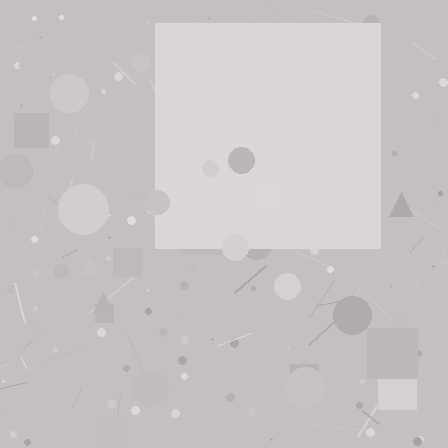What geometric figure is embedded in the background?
A square is embedded in the background.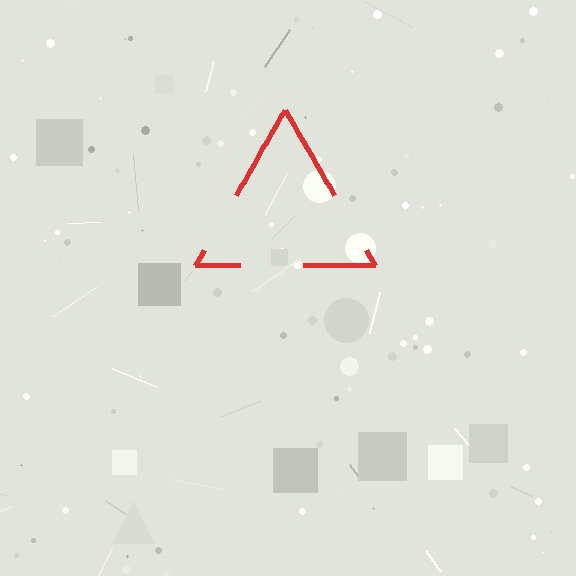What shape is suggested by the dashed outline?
The dashed outline suggests a triangle.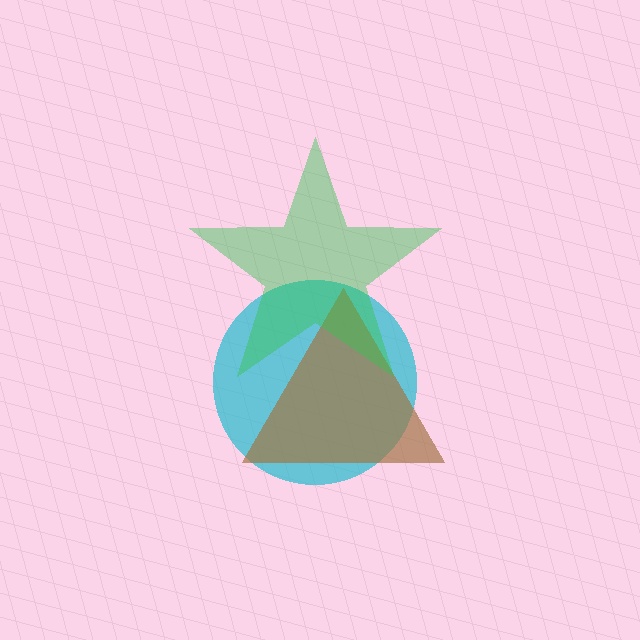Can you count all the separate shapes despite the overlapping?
Yes, there are 3 separate shapes.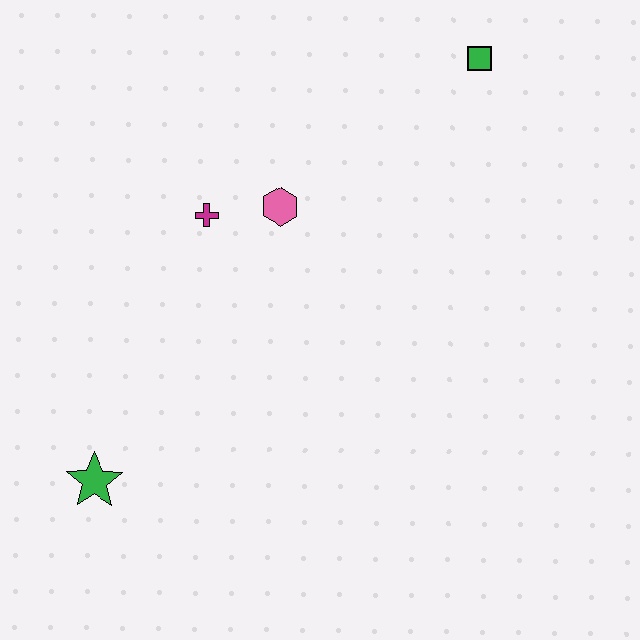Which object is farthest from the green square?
The green star is farthest from the green square.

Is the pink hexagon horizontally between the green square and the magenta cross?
Yes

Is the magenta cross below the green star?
No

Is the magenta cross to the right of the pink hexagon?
No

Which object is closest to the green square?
The pink hexagon is closest to the green square.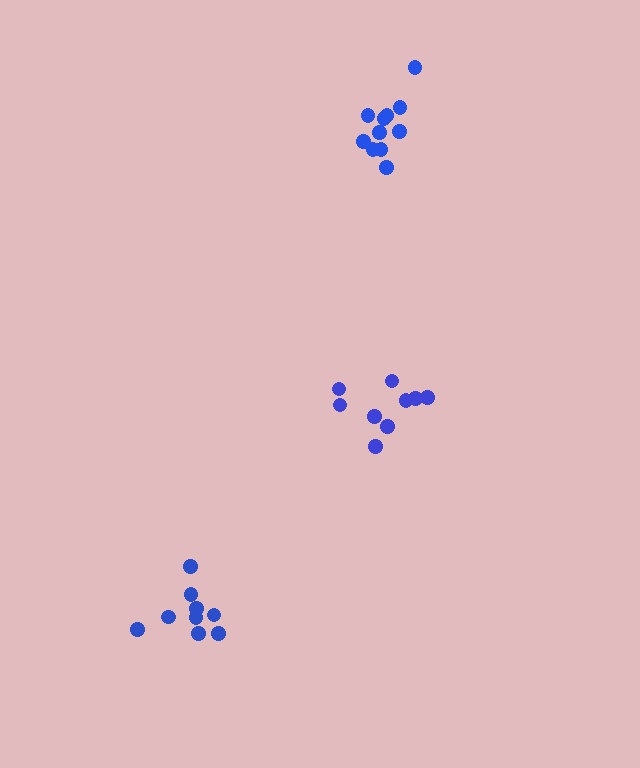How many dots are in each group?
Group 1: 9 dots, Group 2: 11 dots, Group 3: 9 dots (29 total).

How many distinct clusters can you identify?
There are 3 distinct clusters.